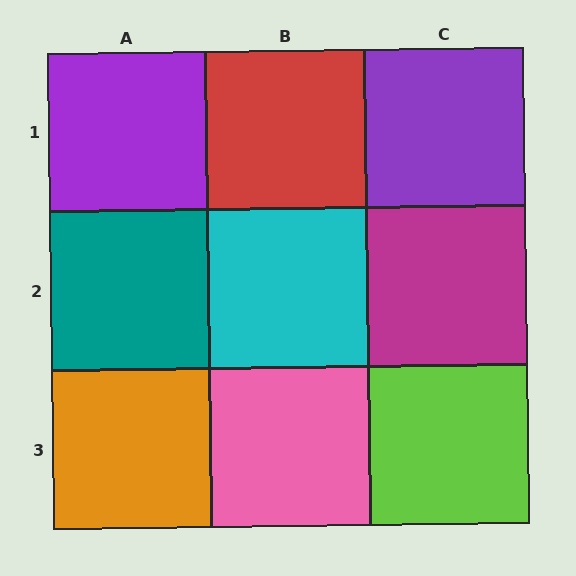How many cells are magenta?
1 cell is magenta.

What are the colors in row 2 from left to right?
Teal, cyan, magenta.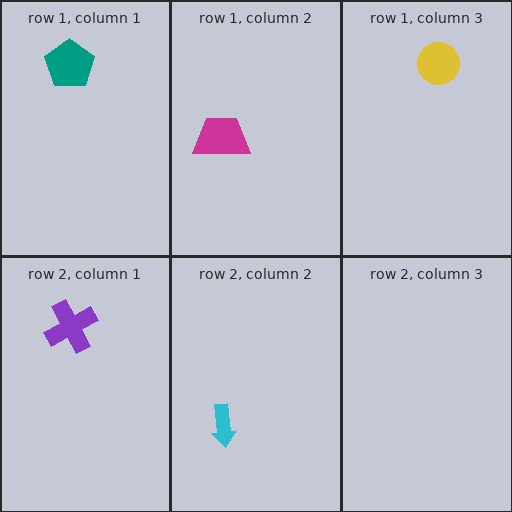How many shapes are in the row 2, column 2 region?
1.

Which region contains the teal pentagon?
The row 1, column 1 region.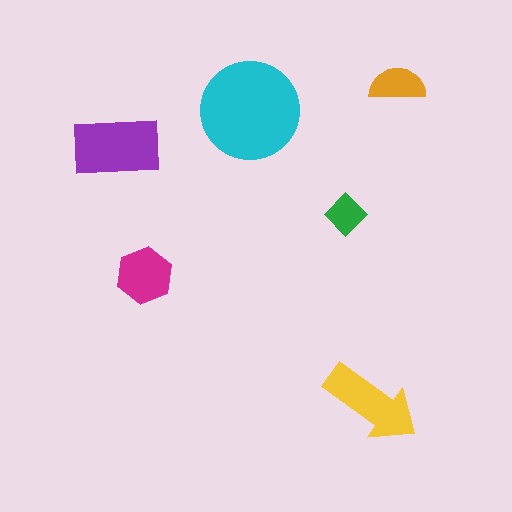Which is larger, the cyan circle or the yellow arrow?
The cyan circle.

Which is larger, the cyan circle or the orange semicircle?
The cyan circle.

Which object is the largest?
The cyan circle.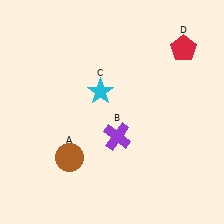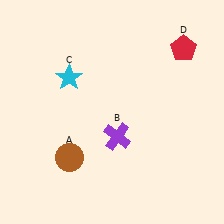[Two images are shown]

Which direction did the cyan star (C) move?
The cyan star (C) moved left.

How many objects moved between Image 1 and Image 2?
1 object moved between the two images.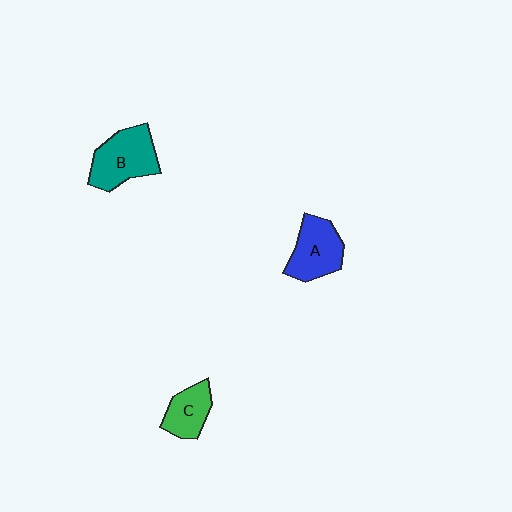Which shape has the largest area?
Shape B (teal).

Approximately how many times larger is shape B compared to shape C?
Approximately 1.6 times.